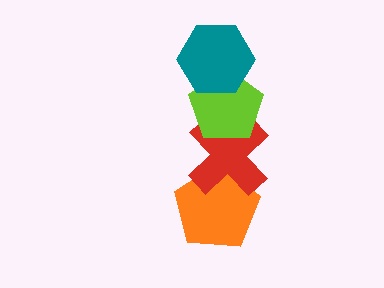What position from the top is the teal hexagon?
The teal hexagon is 1st from the top.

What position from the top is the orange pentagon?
The orange pentagon is 4th from the top.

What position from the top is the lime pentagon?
The lime pentagon is 2nd from the top.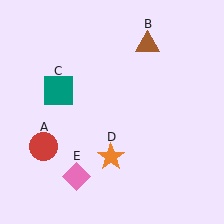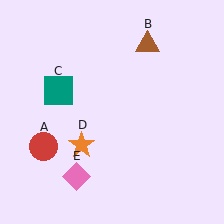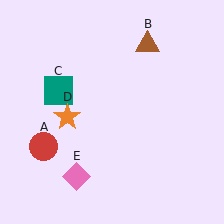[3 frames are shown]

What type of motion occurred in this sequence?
The orange star (object D) rotated clockwise around the center of the scene.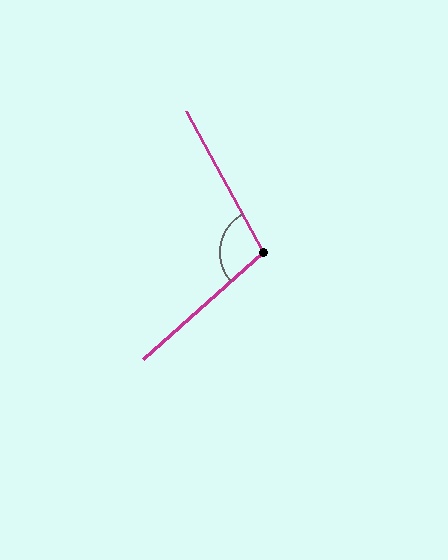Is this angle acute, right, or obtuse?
It is obtuse.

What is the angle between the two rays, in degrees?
Approximately 103 degrees.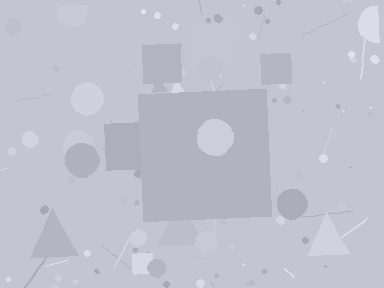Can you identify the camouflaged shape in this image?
The camouflaged shape is a square.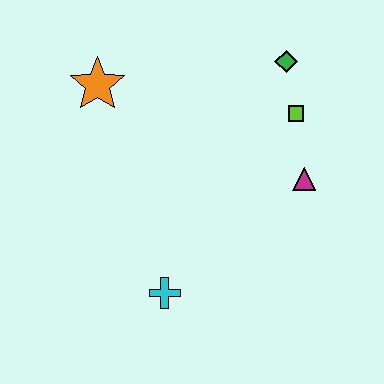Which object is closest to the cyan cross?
The magenta triangle is closest to the cyan cross.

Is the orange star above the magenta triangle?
Yes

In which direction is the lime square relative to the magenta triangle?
The lime square is above the magenta triangle.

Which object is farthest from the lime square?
The cyan cross is farthest from the lime square.